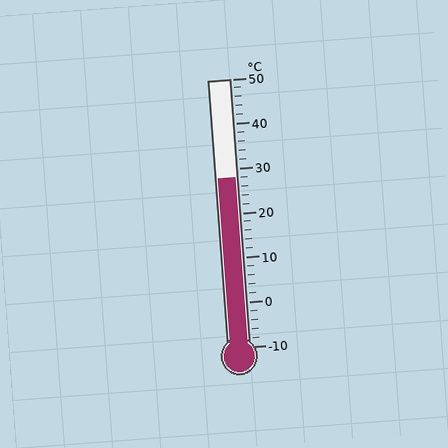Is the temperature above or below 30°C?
The temperature is below 30°C.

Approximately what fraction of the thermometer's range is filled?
The thermometer is filled to approximately 65% of its range.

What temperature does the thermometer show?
The thermometer shows approximately 28°C.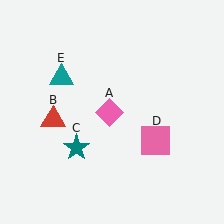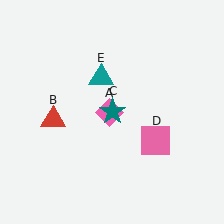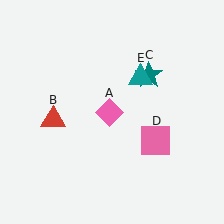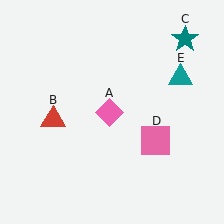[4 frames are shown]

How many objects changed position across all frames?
2 objects changed position: teal star (object C), teal triangle (object E).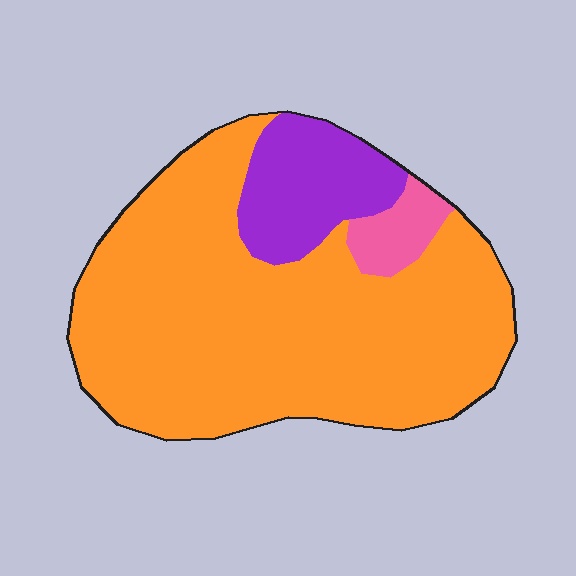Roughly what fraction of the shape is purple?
Purple covers around 15% of the shape.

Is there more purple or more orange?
Orange.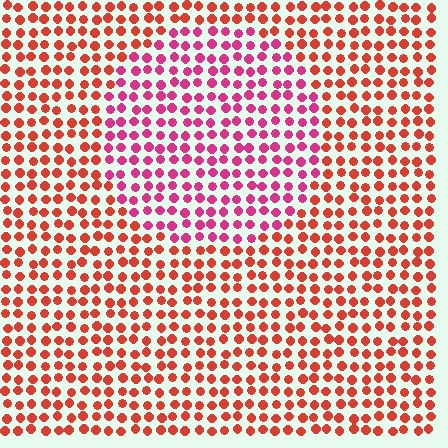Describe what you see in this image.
The image is filled with small red elements in a uniform arrangement. A circle-shaped region is visible where the elements are tinted to a slightly different hue, forming a subtle color boundary.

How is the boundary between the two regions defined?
The boundary is defined purely by a slight shift in hue (about 36 degrees). Spacing, size, and orientation are identical on both sides.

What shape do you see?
I see a circle.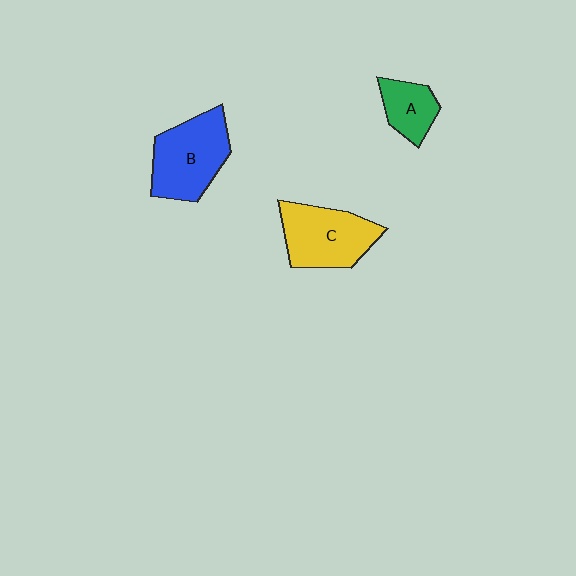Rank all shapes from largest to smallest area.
From largest to smallest: B (blue), C (yellow), A (green).